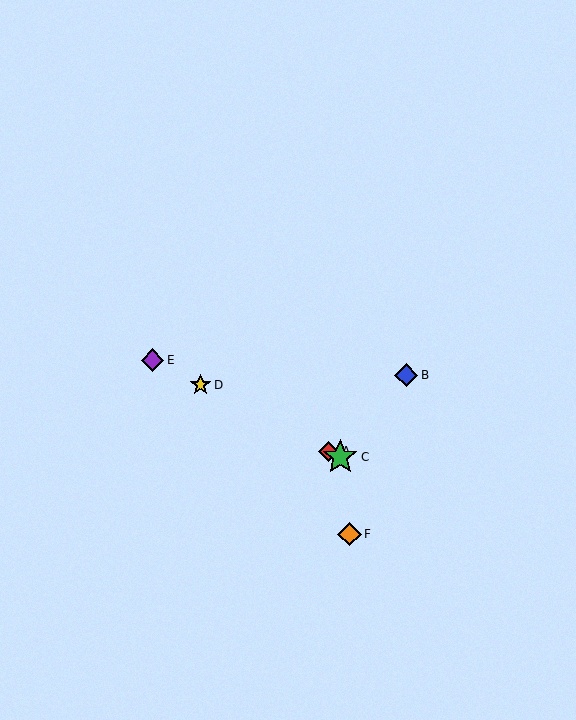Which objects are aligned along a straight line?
Objects A, C, D, E are aligned along a straight line.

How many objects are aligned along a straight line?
4 objects (A, C, D, E) are aligned along a straight line.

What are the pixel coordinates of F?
Object F is at (350, 534).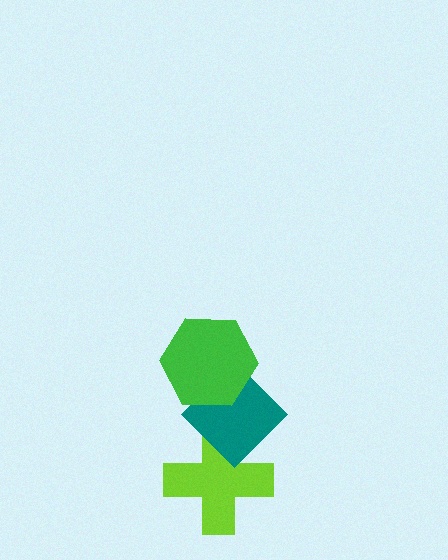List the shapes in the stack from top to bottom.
From top to bottom: the green hexagon, the teal diamond, the lime cross.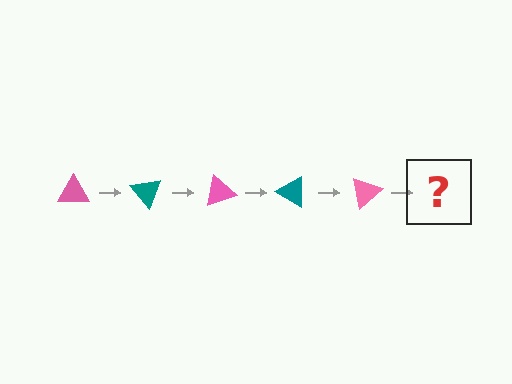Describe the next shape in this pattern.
It should be a teal triangle, rotated 250 degrees from the start.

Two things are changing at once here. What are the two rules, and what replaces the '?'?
The two rules are that it rotates 50 degrees each step and the color cycles through pink and teal. The '?' should be a teal triangle, rotated 250 degrees from the start.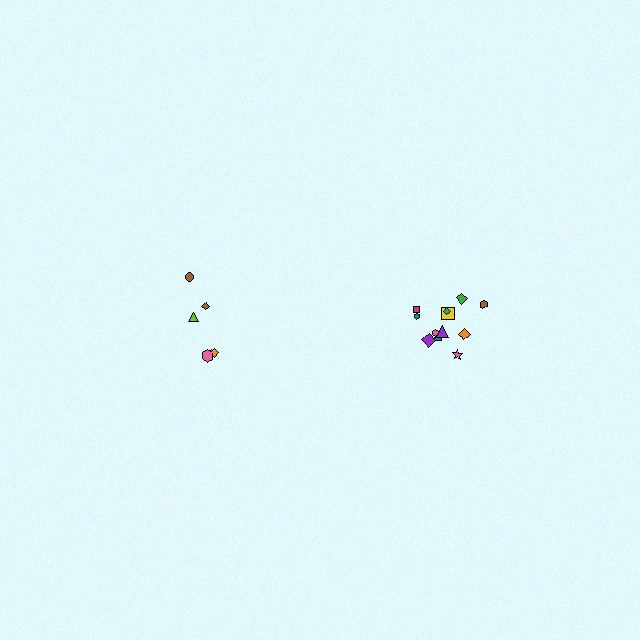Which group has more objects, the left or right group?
The right group.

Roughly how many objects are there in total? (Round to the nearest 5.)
Roughly 15 objects in total.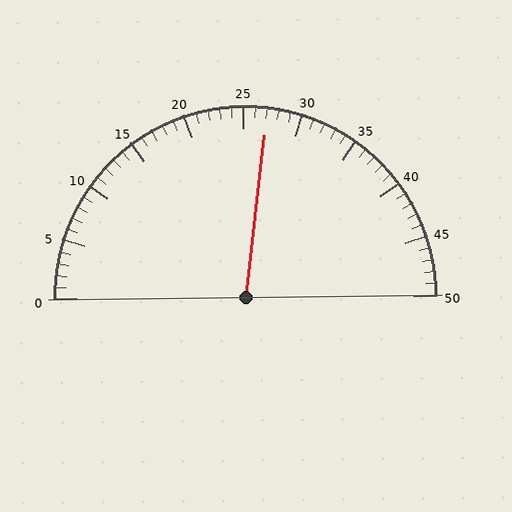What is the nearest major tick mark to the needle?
The nearest major tick mark is 25.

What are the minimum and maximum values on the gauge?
The gauge ranges from 0 to 50.